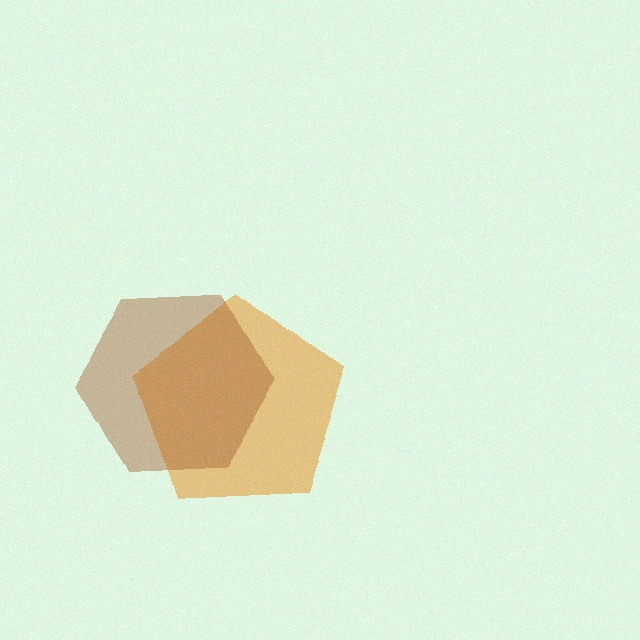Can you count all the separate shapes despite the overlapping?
Yes, there are 2 separate shapes.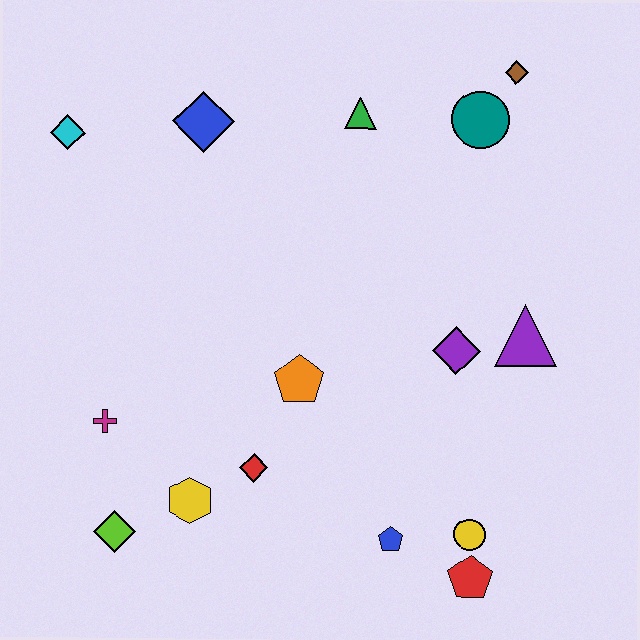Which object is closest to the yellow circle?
The red pentagon is closest to the yellow circle.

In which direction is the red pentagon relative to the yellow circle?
The red pentagon is below the yellow circle.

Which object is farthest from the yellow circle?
The cyan diamond is farthest from the yellow circle.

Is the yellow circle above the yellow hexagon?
No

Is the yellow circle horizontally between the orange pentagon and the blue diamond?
No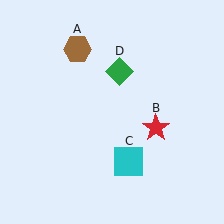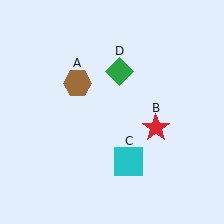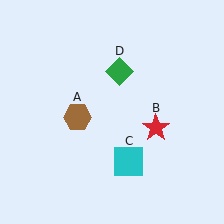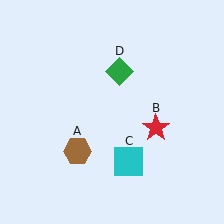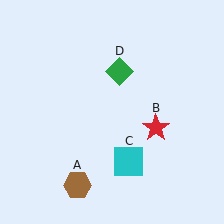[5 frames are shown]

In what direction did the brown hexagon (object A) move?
The brown hexagon (object A) moved down.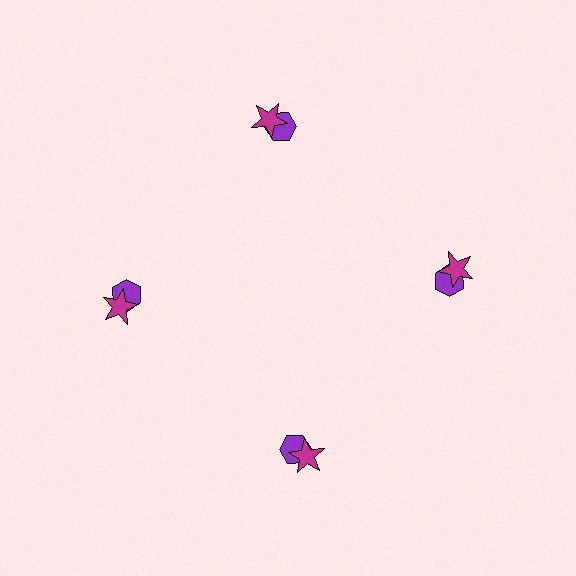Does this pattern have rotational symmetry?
Yes, this pattern has 4-fold rotational symmetry. It looks the same after rotating 90 degrees around the center.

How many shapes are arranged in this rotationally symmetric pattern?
There are 8 shapes, arranged in 4 groups of 2.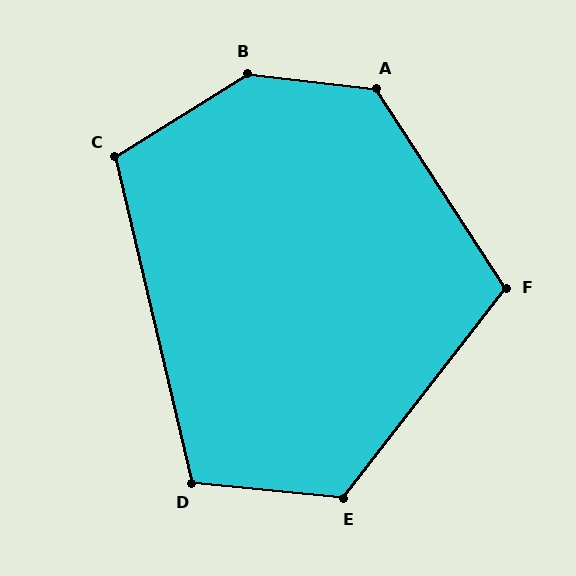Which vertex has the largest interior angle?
B, at approximately 142 degrees.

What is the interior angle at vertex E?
Approximately 122 degrees (obtuse).